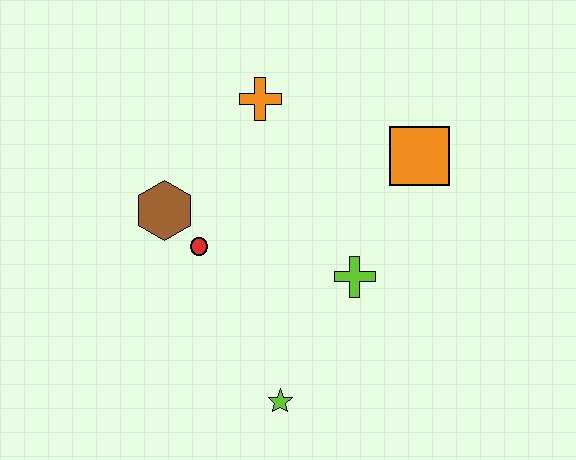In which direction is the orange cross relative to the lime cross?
The orange cross is above the lime cross.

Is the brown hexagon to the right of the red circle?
No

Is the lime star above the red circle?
No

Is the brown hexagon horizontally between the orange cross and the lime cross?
No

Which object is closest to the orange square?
The lime cross is closest to the orange square.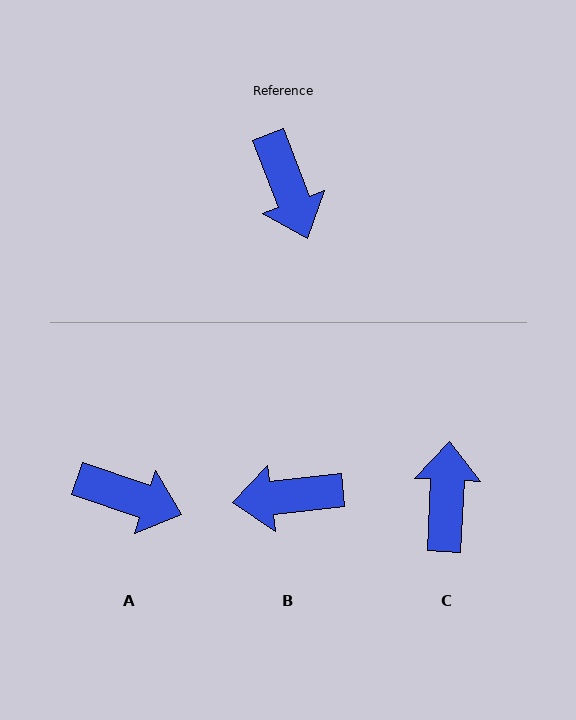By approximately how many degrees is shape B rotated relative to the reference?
Approximately 104 degrees clockwise.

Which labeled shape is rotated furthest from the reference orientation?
C, about 156 degrees away.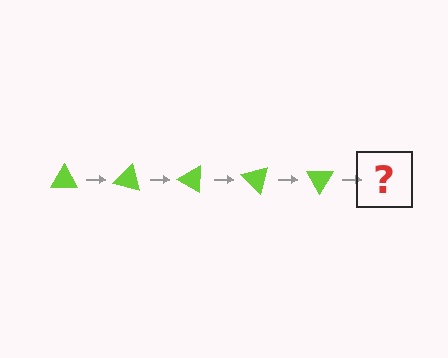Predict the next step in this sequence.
The next step is a lime triangle rotated 75 degrees.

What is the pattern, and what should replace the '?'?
The pattern is that the triangle rotates 15 degrees each step. The '?' should be a lime triangle rotated 75 degrees.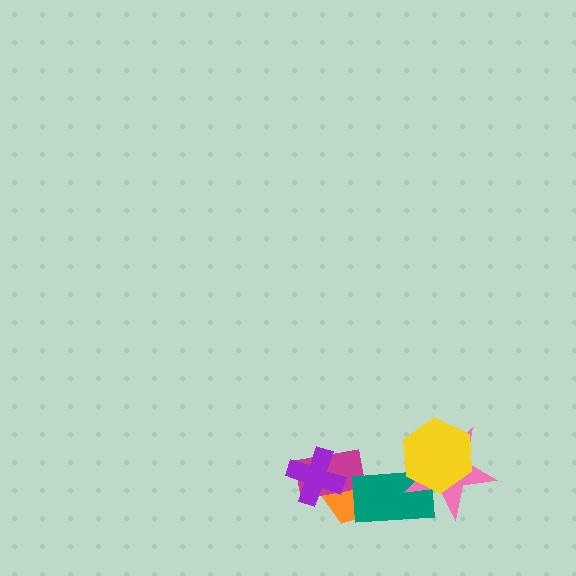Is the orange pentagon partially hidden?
Yes, it is partially covered by another shape.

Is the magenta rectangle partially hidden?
Yes, it is partially covered by another shape.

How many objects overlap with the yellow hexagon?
2 objects overlap with the yellow hexagon.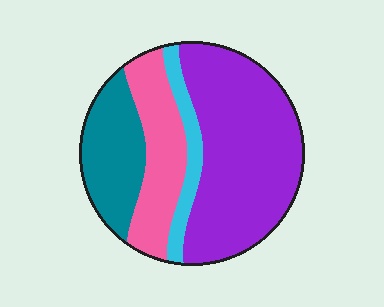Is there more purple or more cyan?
Purple.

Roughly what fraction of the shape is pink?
Pink covers around 20% of the shape.